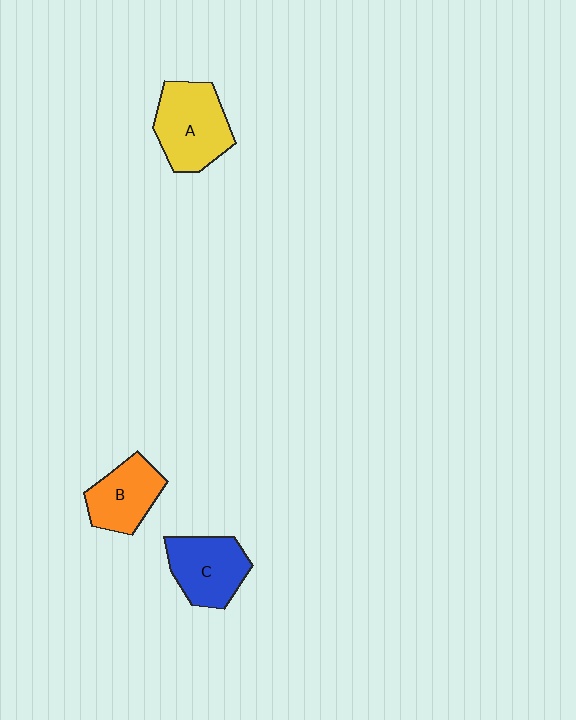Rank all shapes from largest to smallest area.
From largest to smallest: A (yellow), C (blue), B (orange).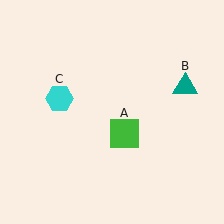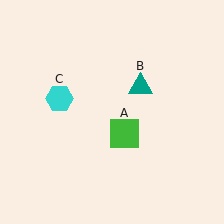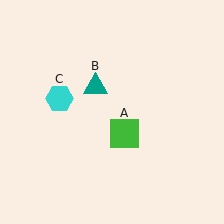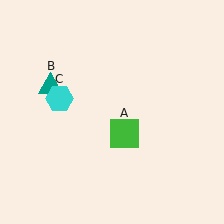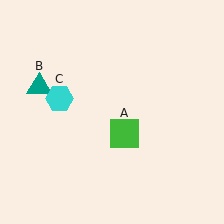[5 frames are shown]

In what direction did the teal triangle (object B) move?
The teal triangle (object B) moved left.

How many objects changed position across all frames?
1 object changed position: teal triangle (object B).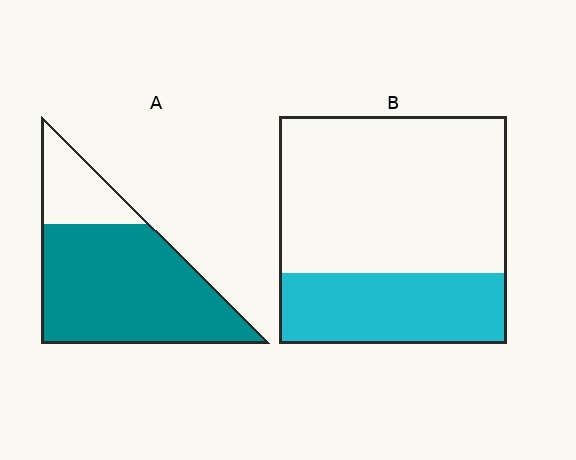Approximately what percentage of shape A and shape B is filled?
A is approximately 80% and B is approximately 30%.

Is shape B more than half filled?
No.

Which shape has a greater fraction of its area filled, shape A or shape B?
Shape A.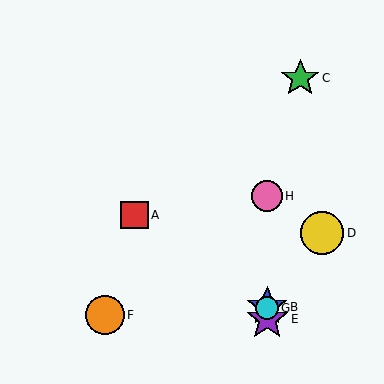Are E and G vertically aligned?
Yes, both are at x≈267.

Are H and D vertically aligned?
No, H is at x≈267 and D is at x≈322.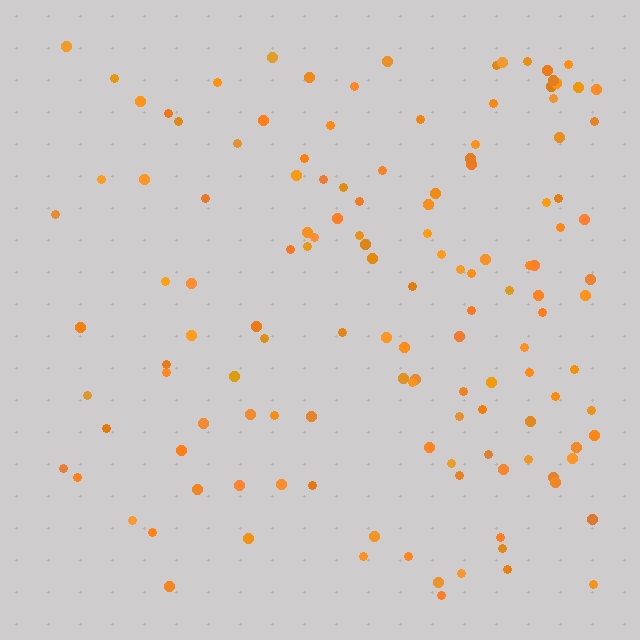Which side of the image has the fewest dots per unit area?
The left.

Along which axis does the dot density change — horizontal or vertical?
Horizontal.